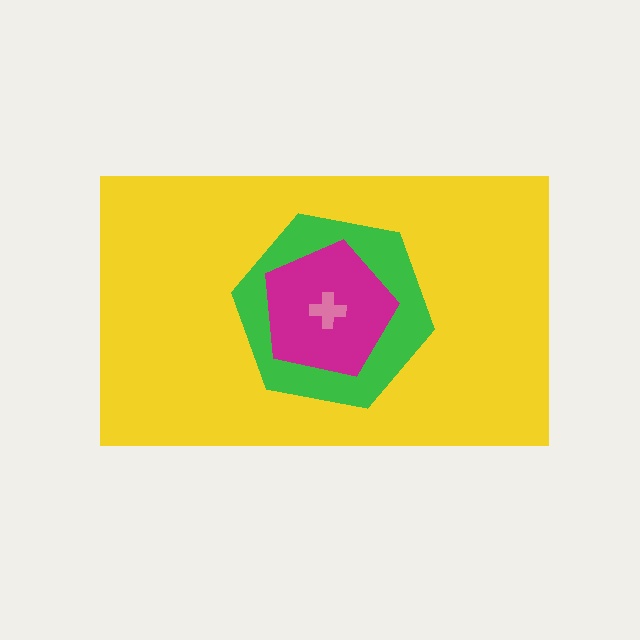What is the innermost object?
The pink cross.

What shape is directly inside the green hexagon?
The magenta pentagon.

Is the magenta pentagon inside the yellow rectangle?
Yes.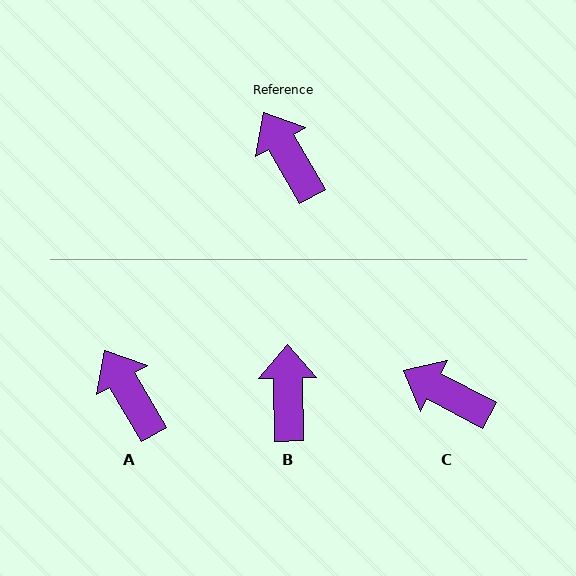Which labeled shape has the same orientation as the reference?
A.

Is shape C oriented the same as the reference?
No, it is off by about 32 degrees.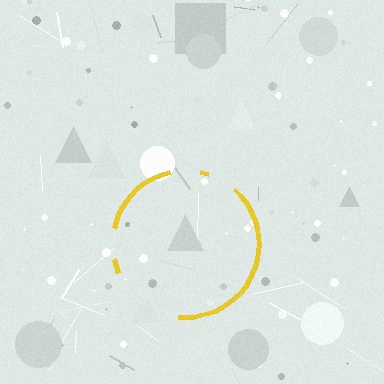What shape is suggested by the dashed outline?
The dashed outline suggests a circle.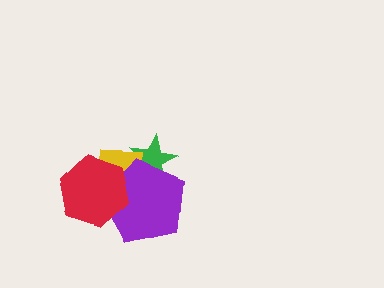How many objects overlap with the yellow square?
3 objects overlap with the yellow square.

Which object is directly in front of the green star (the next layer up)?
The yellow square is directly in front of the green star.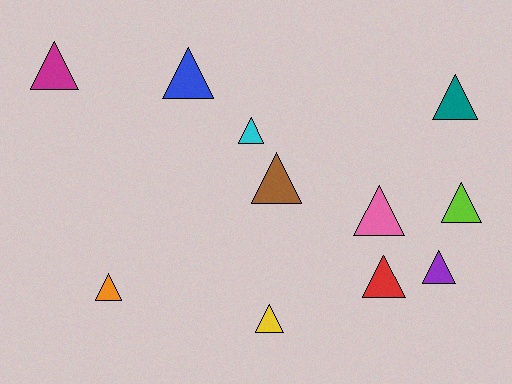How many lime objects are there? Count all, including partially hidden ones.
There is 1 lime object.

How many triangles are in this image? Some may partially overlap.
There are 11 triangles.